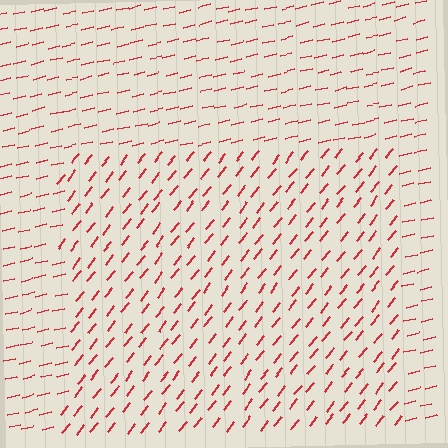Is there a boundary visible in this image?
Yes, there is a texture boundary formed by a change in line orientation.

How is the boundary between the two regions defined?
The boundary is defined purely by a change in line orientation (approximately 37 degrees difference). All lines are the same color and thickness.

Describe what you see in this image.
The image is filled with small red line segments. A rectangle region in the image has lines oriented differently from the surrounding lines, creating a visible texture boundary.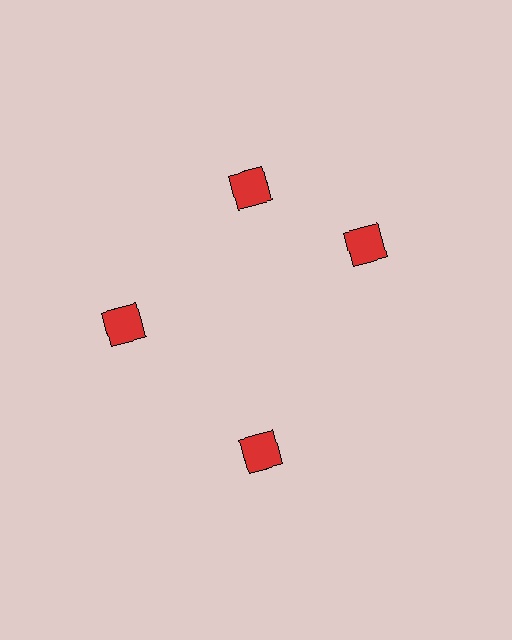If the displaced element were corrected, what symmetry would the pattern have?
It would have 4-fold rotational symmetry — the pattern would map onto itself every 90 degrees.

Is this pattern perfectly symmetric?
No. The 4 red squares are arranged in a ring, but one element near the 3 o'clock position is rotated out of alignment along the ring, breaking the 4-fold rotational symmetry.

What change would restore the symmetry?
The symmetry would be restored by rotating it back into even spacing with its neighbors so that all 4 squares sit at equal angles and equal distance from the center.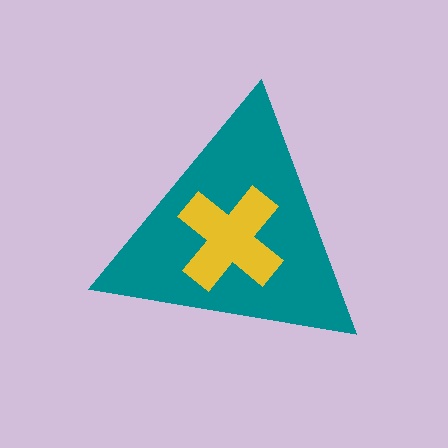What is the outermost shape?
The teal triangle.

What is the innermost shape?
The yellow cross.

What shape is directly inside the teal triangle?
The yellow cross.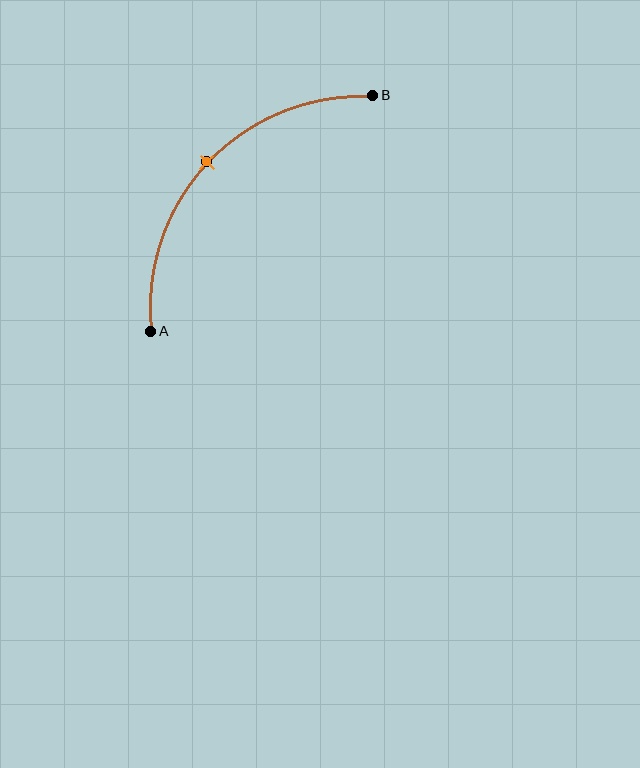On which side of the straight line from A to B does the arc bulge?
The arc bulges above and to the left of the straight line connecting A and B.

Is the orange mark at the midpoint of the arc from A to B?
Yes. The orange mark lies on the arc at equal arc-length from both A and B — it is the arc midpoint.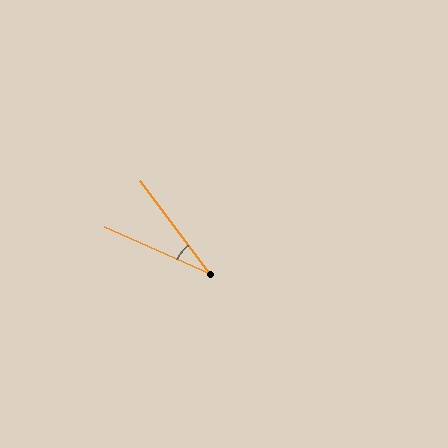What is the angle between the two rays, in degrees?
Approximately 29 degrees.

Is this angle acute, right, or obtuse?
It is acute.